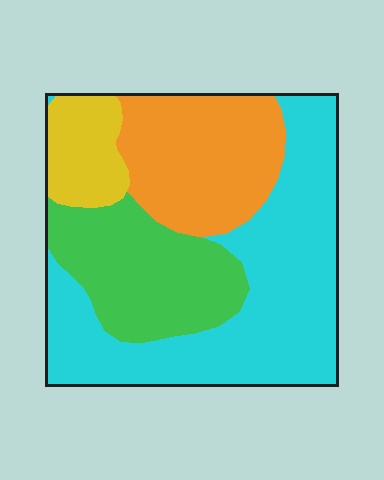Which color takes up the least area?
Yellow, at roughly 10%.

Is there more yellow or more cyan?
Cyan.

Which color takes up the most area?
Cyan, at roughly 45%.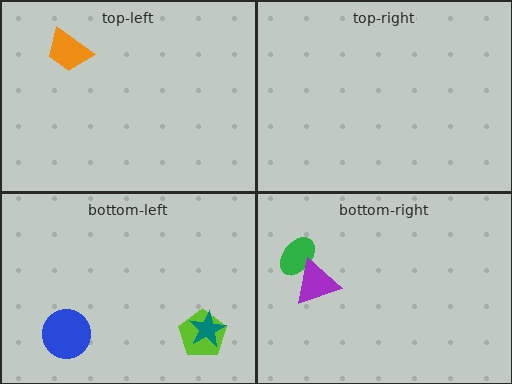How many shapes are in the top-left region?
1.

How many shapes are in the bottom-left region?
3.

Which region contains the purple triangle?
The bottom-right region.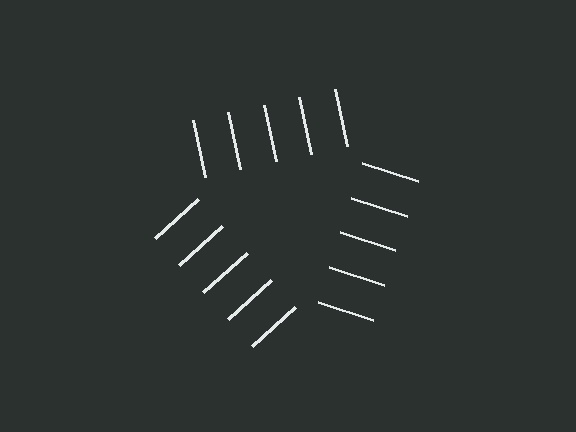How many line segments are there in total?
15 — 5 along each of the 3 edges.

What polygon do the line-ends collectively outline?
An illusory triangle — the line segments terminate on its edges but no continuous stroke is drawn.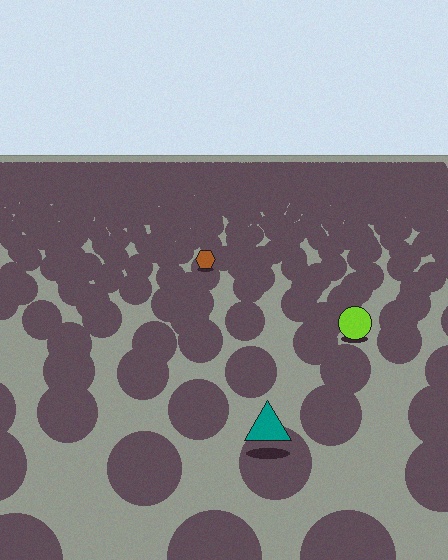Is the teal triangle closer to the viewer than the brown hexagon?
Yes. The teal triangle is closer — you can tell from the texture gradient: the ground texture is coarser near it.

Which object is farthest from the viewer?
The brown hexagon is farthest from the viewer. It appears smaller and the ground texture around it is denser.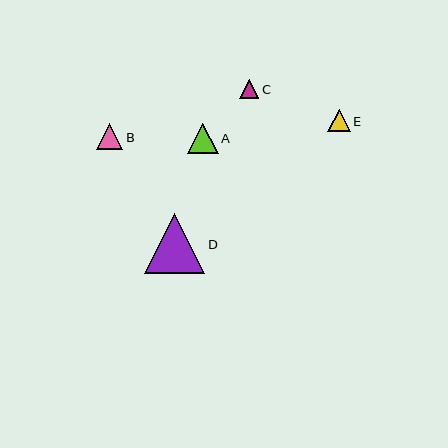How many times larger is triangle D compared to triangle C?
Triangle D is approximately 3.0 times the size of triangle C.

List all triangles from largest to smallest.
From largest to smallest: D, A, B, E, C.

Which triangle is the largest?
Triangle D is the largest with a size of approximately 60 pixels.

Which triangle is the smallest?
Triangle C is the smallest with a size of approximately 20 pixels.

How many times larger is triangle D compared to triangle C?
Triangle D is approximately 3.0 times the size of triangle C.